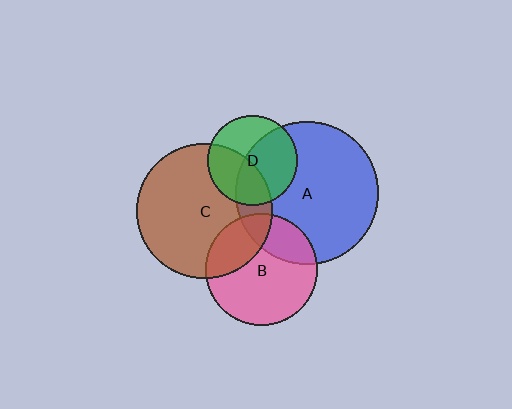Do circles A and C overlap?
Yes.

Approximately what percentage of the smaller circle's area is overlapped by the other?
Approximately 15%.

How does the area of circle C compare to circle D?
Approximately 2.3 times.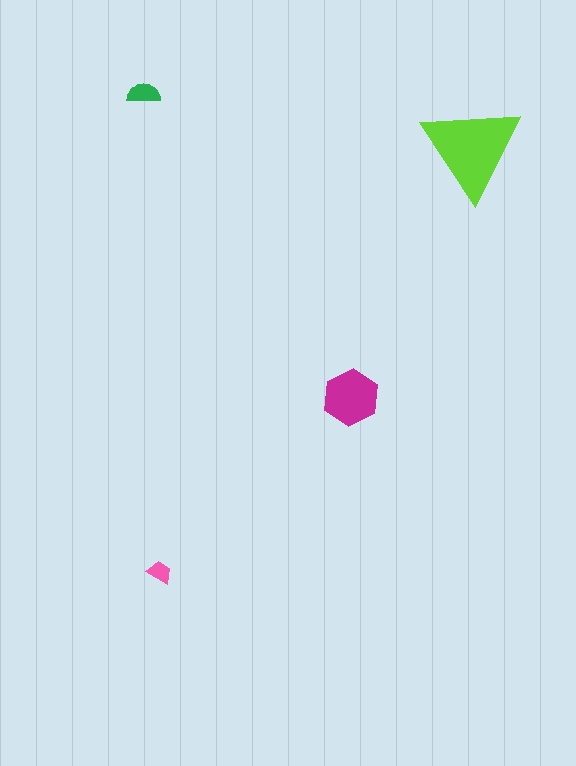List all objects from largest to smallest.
The lime triangle, the magenta hexagon, the green semicircle, the pink trapezoid.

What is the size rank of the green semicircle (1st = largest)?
3rd.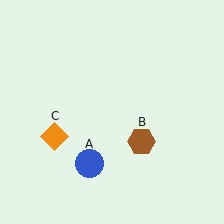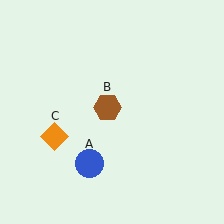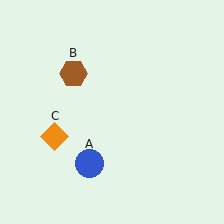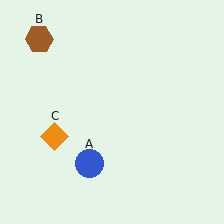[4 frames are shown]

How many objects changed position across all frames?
1 object changed position: brown hexagon (object B).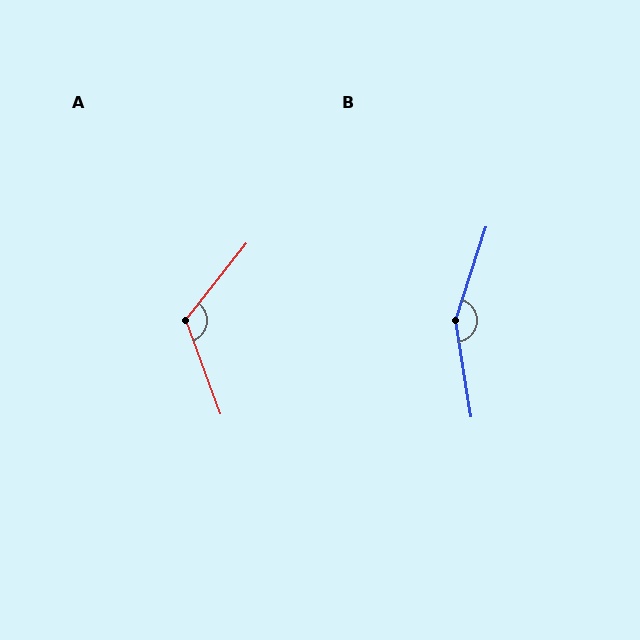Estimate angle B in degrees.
Approximately 153 degrees.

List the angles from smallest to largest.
A (121°), B (153°).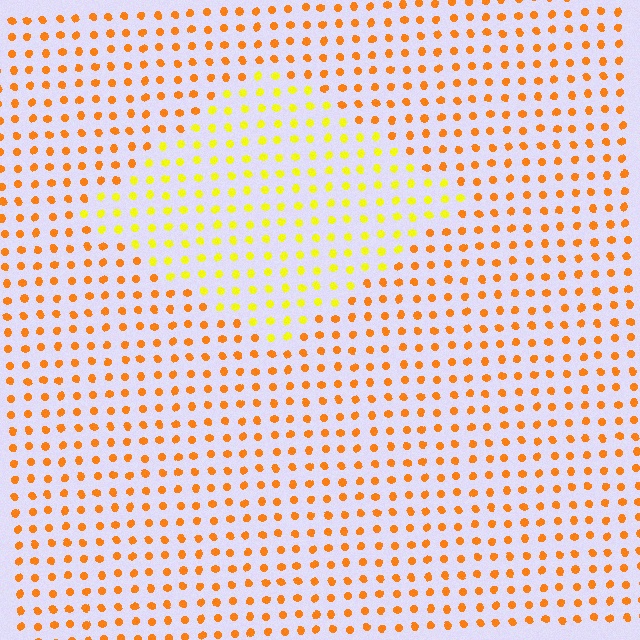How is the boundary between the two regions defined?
The boundary is defined purely by a slight shift in hue (about 34 degrees). Spacing, size, and orientation are identical on both sides.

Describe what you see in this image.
The image is filled with small orange elements in a uniform arrangement. A diamond-shaped region is visible where the elements are tinted to a slightly different hue, forming a subtle color boundary.